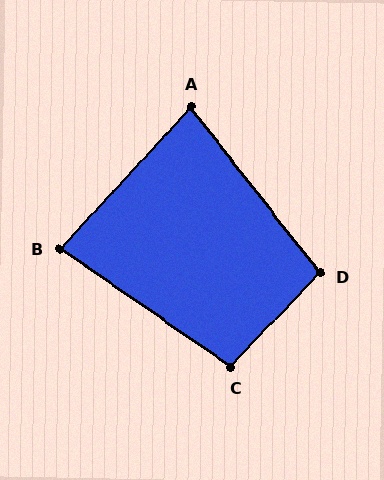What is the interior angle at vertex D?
Approximately 98 degrees (obtuse).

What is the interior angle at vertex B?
Approximately 82 degrees (acute).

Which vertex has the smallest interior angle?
A, at approximately 81 degrees.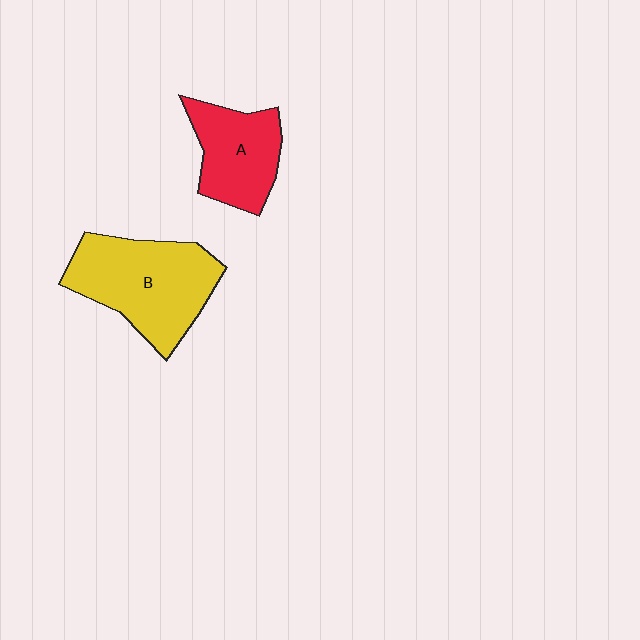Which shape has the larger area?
Shape B (yellow).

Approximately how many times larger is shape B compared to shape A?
Approximately 1.5 times.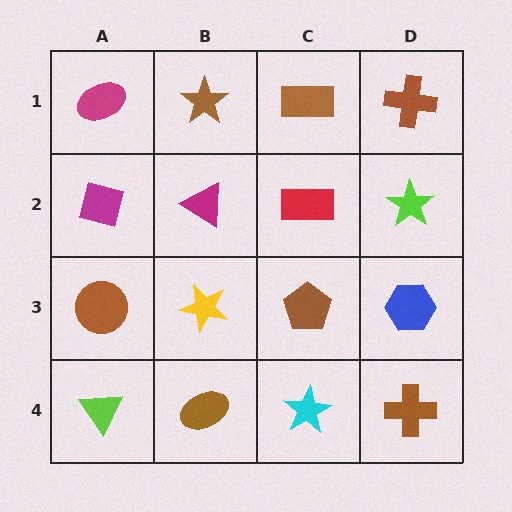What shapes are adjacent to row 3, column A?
A magenta square (row 2, column A), a lime triangle (row 4, column A), a yellow star (row 3, column B).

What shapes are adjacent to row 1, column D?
A lime star (row 2, column D), a brown rectangle (row 1, column C).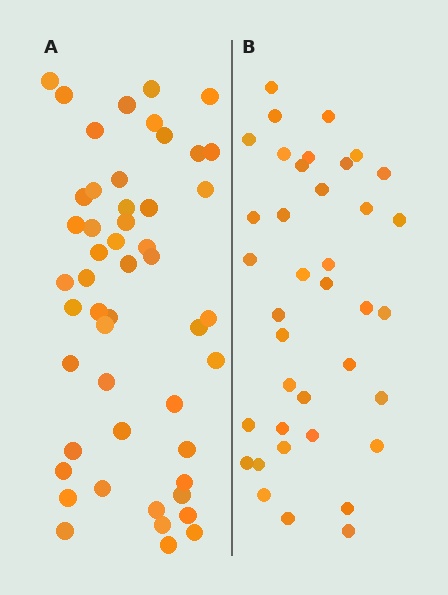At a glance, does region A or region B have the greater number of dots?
Region A (the left region) has more dots.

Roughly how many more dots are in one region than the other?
Region A has roughly 12 or so more dots than region B.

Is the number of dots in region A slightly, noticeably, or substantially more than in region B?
Region A has noticeably more, but not dramatically so. The ratio is roughly 1.3 to 1.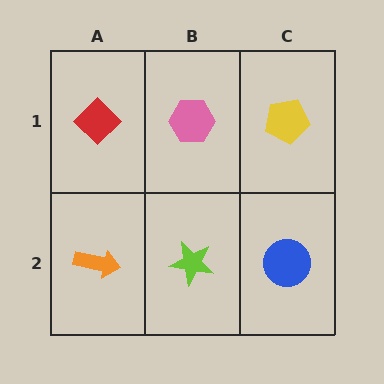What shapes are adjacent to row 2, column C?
A yellow pentagon (row 1, column C), a lime star (row 2, column B).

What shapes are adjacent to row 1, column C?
A blue circle (row 2, column C), a pink hexagon (row 1, column B).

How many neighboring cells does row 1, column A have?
2.